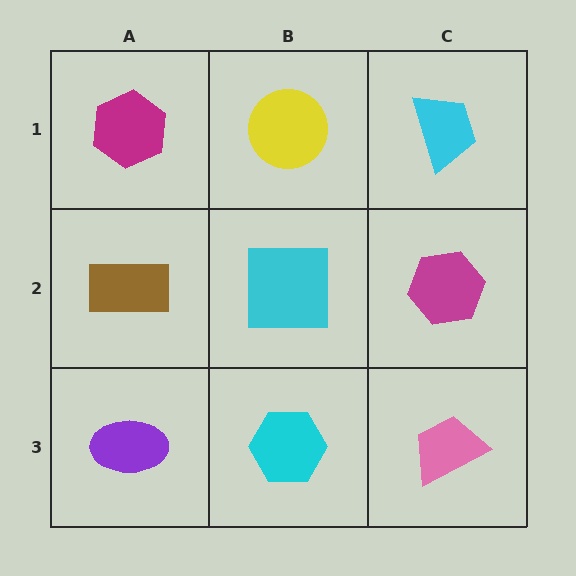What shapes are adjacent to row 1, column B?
A cyan square (row 2, column B), a magenta hexagon (row 1, column A), a cyan trapezoid (row 1, column C).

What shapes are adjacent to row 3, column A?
A brown rectangle (row 2, column A), a cyan hexagon (row 3, column B).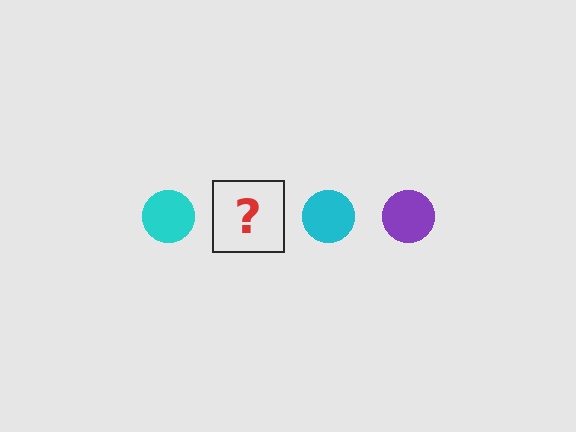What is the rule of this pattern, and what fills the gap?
The rule is that the pattern cycles through cyan, purple circles. The gap should be filled with a purple circle.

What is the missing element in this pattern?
The missing element is a purple circle.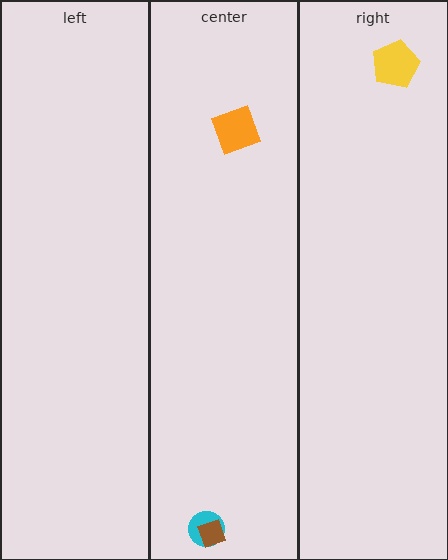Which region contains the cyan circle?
The center region.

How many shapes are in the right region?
1.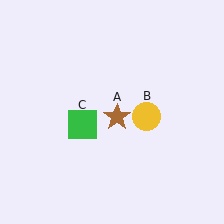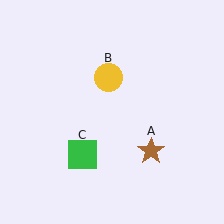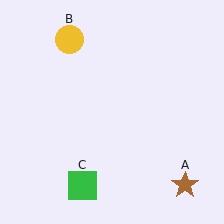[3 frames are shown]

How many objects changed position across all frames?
3 objects changed position: brown star (object A), yellow circle (object B), green square (object C).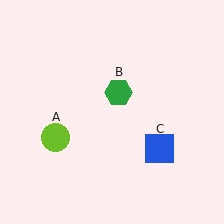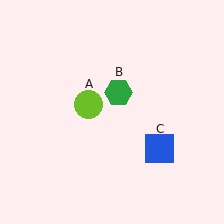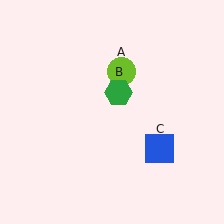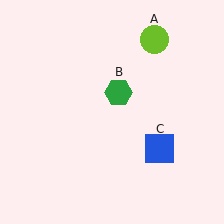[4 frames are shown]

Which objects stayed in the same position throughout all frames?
Green hexagon (object B) and blue square (object C) remained stationary.